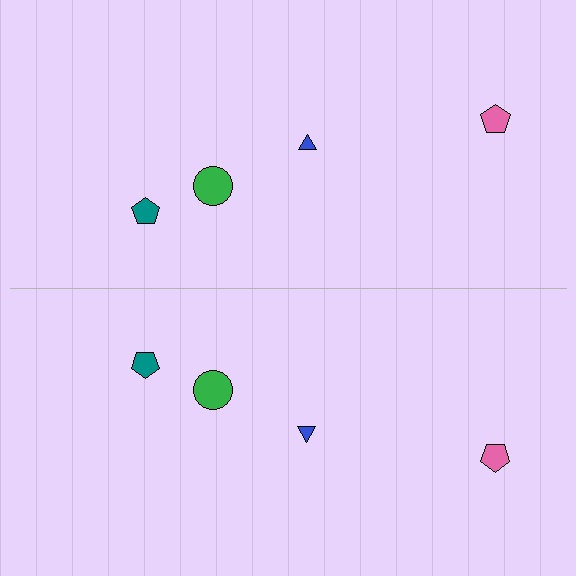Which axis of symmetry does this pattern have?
The pattern has a horizontal axis of symmetry running through the center of the image.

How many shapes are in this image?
There are 8 shapes in this image.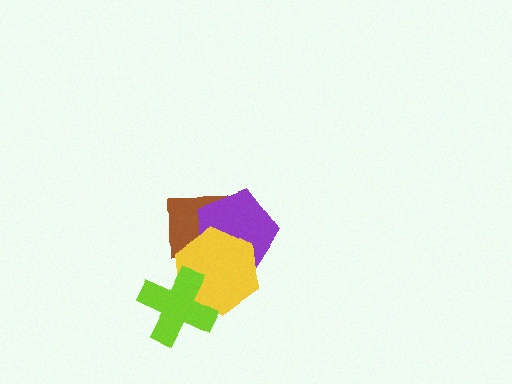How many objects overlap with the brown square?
2 objects overlap with the brown square.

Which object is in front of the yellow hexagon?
The lime cross is in front of the yellow hexagon.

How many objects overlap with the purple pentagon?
2 objects overlap with the purple pentagon.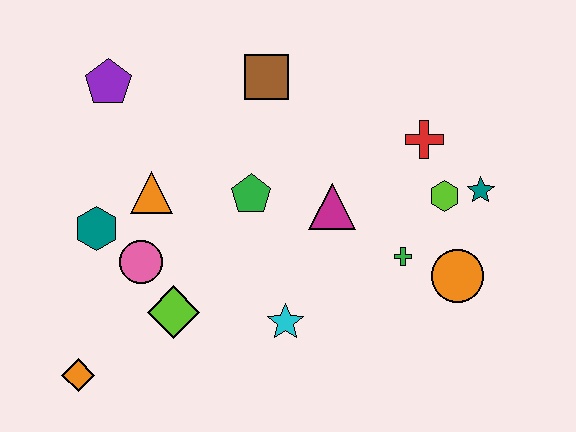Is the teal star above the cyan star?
Yes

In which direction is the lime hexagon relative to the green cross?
The lime hexagon is above the green cross.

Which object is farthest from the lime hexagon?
The orange diamond is farthest from the lime hexagon.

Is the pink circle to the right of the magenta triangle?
No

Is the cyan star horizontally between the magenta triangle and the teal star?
No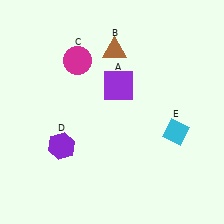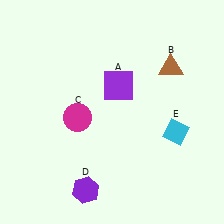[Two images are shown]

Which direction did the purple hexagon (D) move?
The purple hexagon (D) moved down.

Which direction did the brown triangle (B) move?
The brown triangle (B) moved right.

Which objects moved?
The objects that moved are: the brown triangle (B), the magenta circle (C), the purple hexagon (D).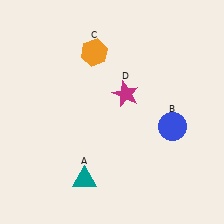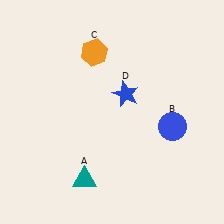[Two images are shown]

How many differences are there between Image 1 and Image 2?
There is 1 difference between the two images.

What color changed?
The star (D) changed from magenta in Image 1 to blue in Image 2.